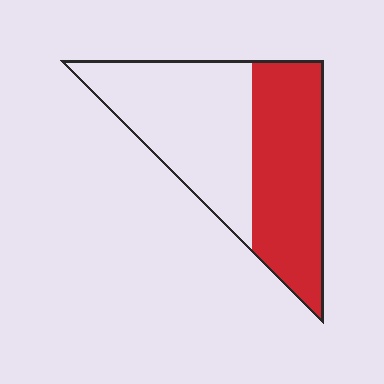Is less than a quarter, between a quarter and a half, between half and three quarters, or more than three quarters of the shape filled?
Between a quarter and a half.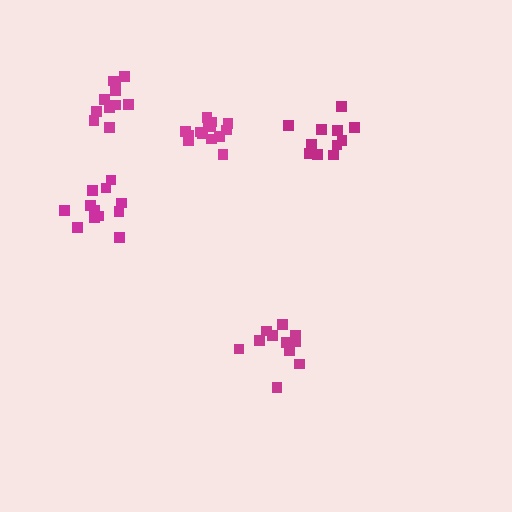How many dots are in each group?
Group 1: 13 dots, Group 2: 11 dots, Group 3: 11 dots, Group 4: 11 dots, Group 5: 14 dots (60 total).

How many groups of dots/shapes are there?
There are 5 groups.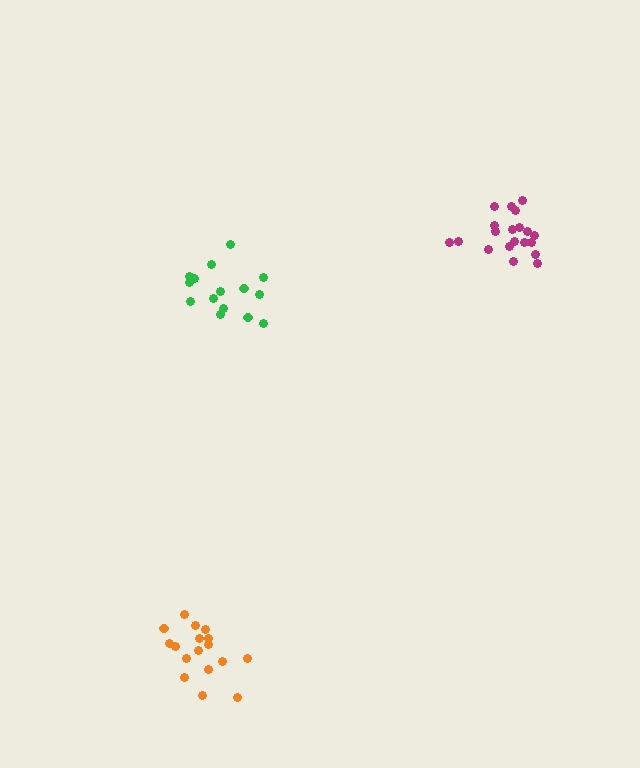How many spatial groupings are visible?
There are 3 spatial groupings.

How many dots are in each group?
Group 1: 20 dots, Group 2: 17 dots, Group 3: 15 dots (52 total).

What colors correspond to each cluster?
The clusters are colored: magenta, orange, green.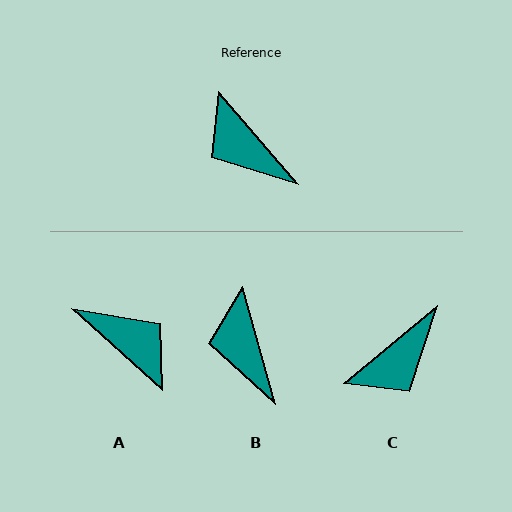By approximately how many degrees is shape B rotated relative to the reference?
Approximately 25 degrees clockwise.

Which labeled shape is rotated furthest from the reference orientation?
A, about 172 degrees away.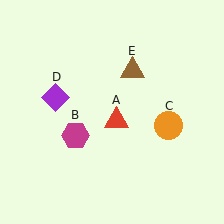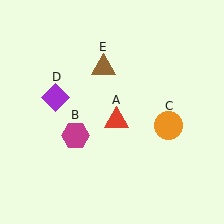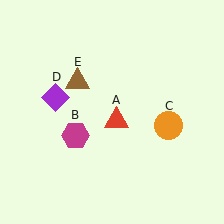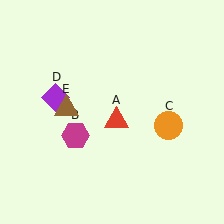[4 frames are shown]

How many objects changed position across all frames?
1 object changed position: brown triangle (object E).